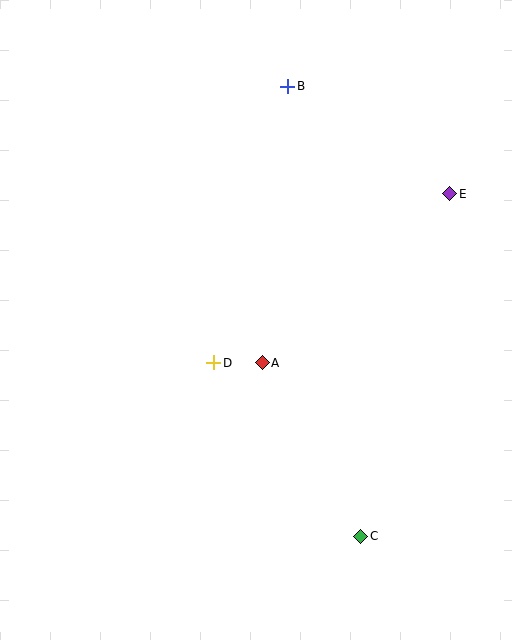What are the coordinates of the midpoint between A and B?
The midpoint between A and B is at (275, 225).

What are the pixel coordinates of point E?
Point E is at (450, 194).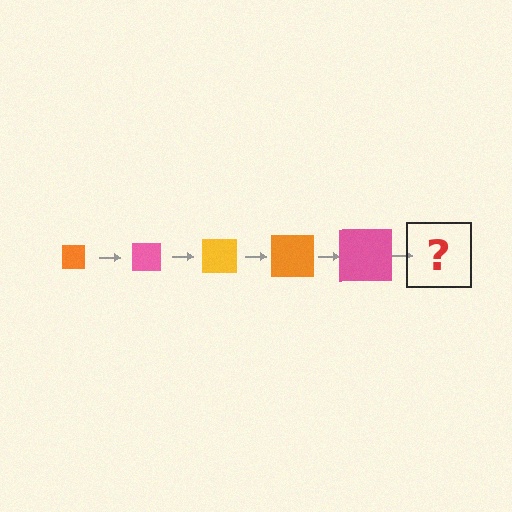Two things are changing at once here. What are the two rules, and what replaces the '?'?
The two rules are that the square grows larger each step and the color cycles through orange, pink, and yellow. The '?' should be a yellow square, larger than the previous one.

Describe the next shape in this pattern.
It should be a yellow square, larger than the previous one.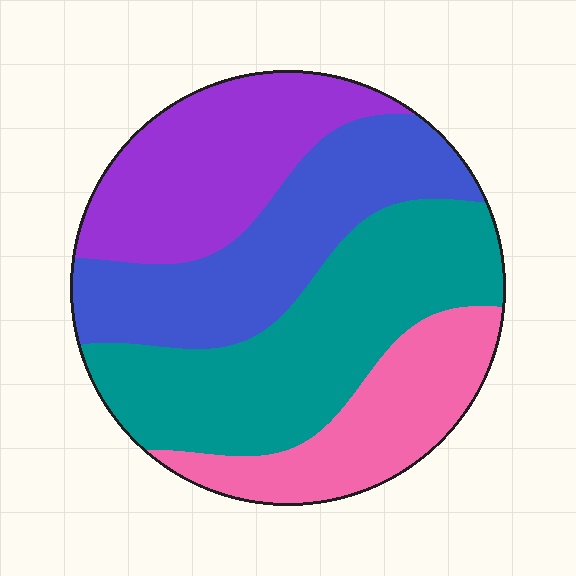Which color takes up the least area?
Pink, at roughly 20%.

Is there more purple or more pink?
Purple.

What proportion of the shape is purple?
Purple covers 23% of the shape.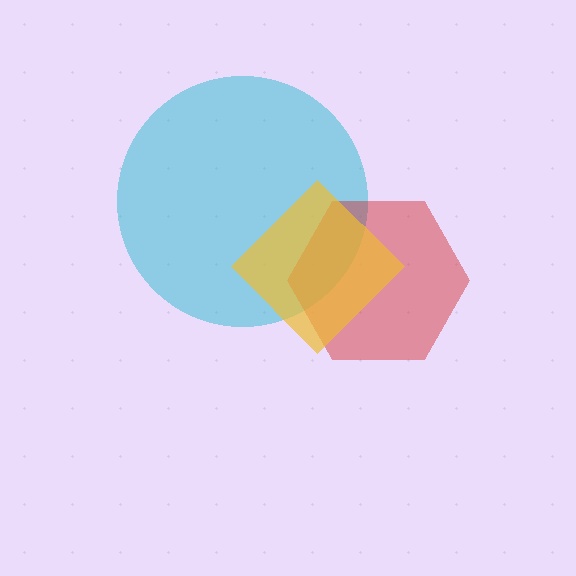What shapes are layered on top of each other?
The layered shapes are: a cyan circle, a red hexagon, a yellow diamond.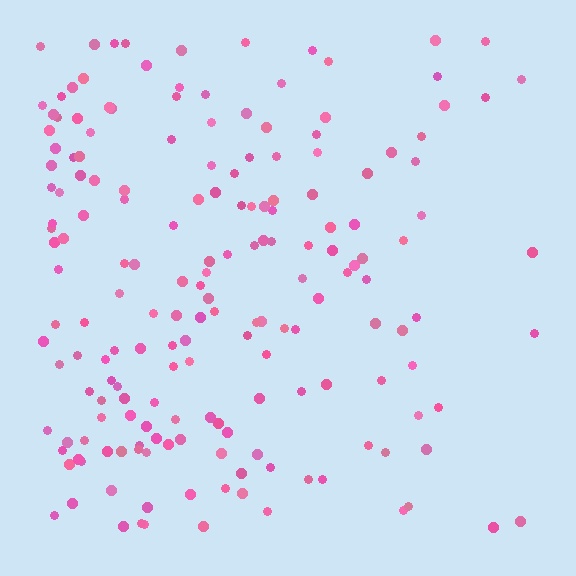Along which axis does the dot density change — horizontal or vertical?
Horizontal.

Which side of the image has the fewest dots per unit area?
The right.